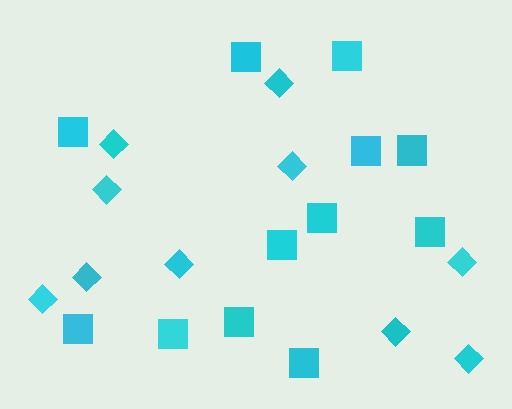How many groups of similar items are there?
There are 2 groups: one group of diamonds (10) and one group of squares (12).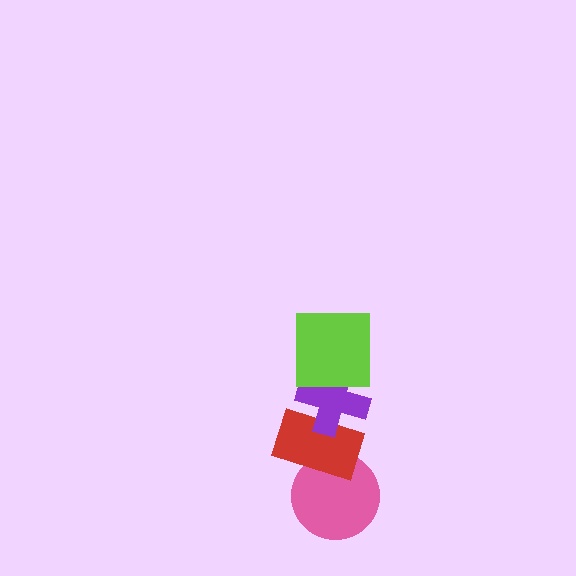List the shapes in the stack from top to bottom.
From top to bottom: the lime square, the purple cross, the red rectangle, the pink circle.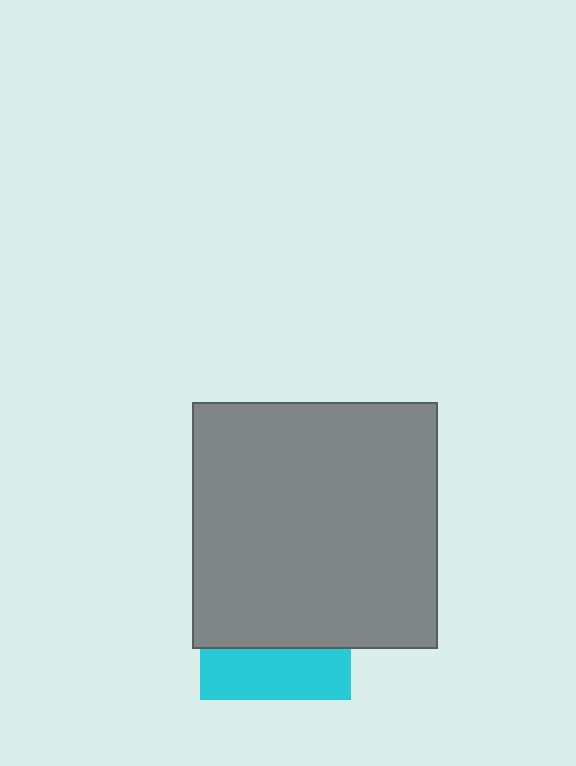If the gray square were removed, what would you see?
You would see the complete cyan square.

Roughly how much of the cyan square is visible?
A small part of it is visible (roughly 33%).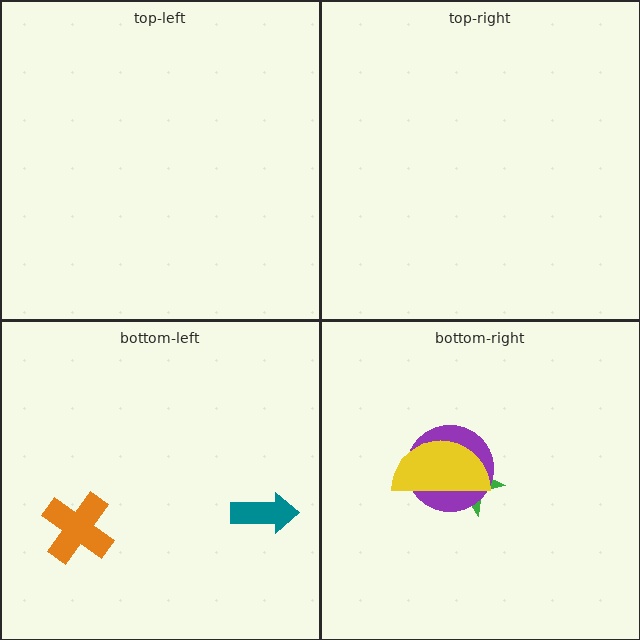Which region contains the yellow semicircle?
The bottom-right region.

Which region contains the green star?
The bottom-right region.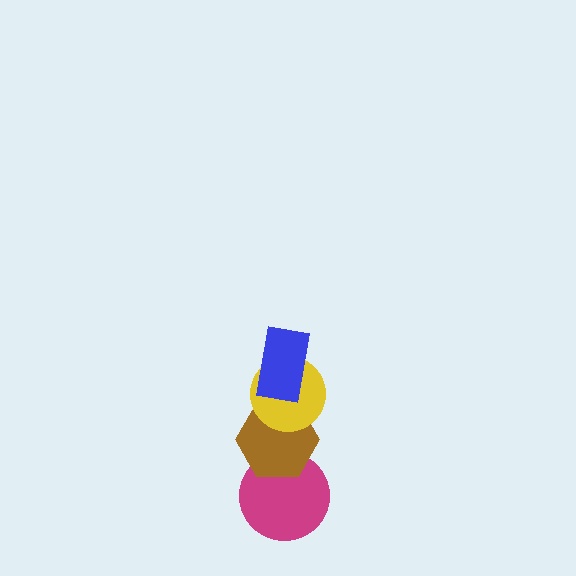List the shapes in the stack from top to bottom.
From top to bottom: the blue rectangle, the yellow circle, the brown hexagon, the magenta circle.